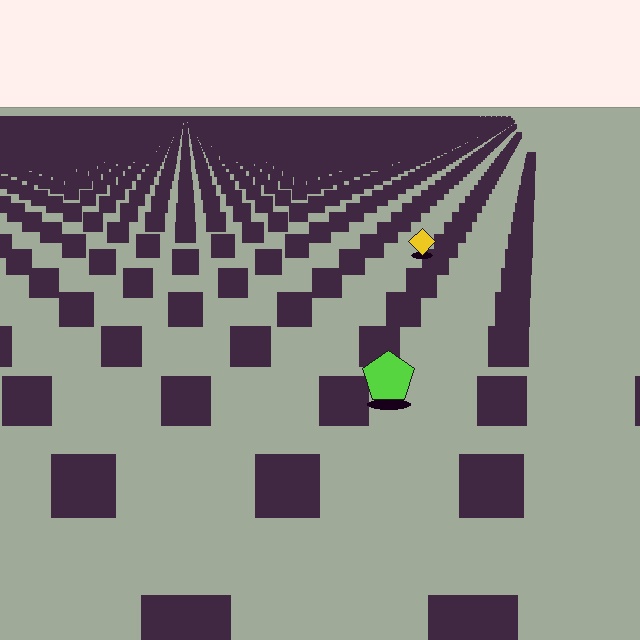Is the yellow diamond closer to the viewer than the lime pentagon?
No. The lime pentagon is closer — you can tell from the texture gradient: the ground texture is coarser near it.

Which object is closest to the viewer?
The lime pentagon is closest. The texture marks near it are larger and more spread out.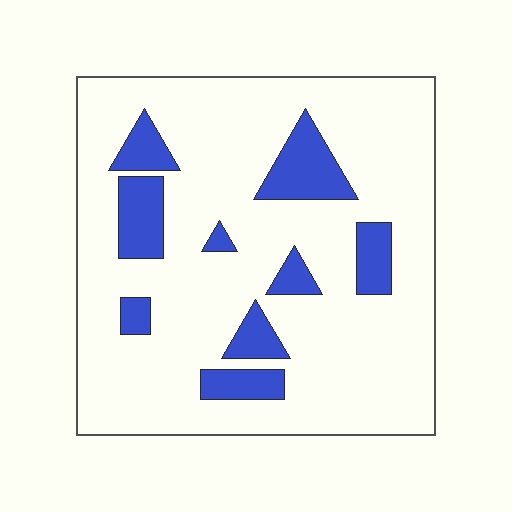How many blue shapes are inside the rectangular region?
9.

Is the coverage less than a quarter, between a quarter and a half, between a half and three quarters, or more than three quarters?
Less than a quarter.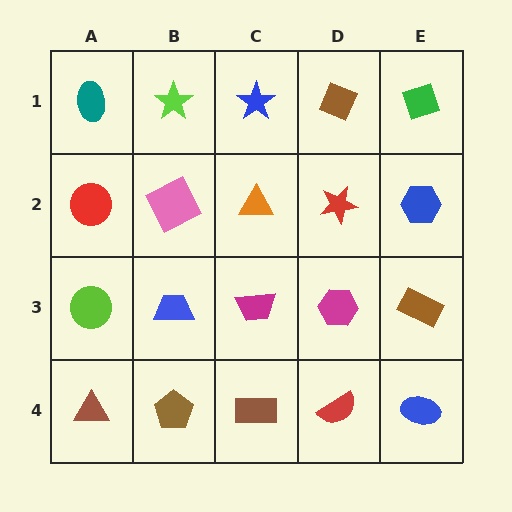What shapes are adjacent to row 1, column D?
A red star (row 2, column D), a blue star (row 1, column C), a green diamond (row 1, column E).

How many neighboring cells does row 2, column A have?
3.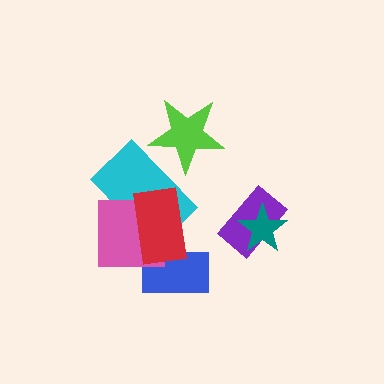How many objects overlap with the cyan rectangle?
3 objects overlap with the cyan rectangle.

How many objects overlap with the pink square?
3 objects overlap with the pink square.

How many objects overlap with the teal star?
1 object overlaps with the teal star.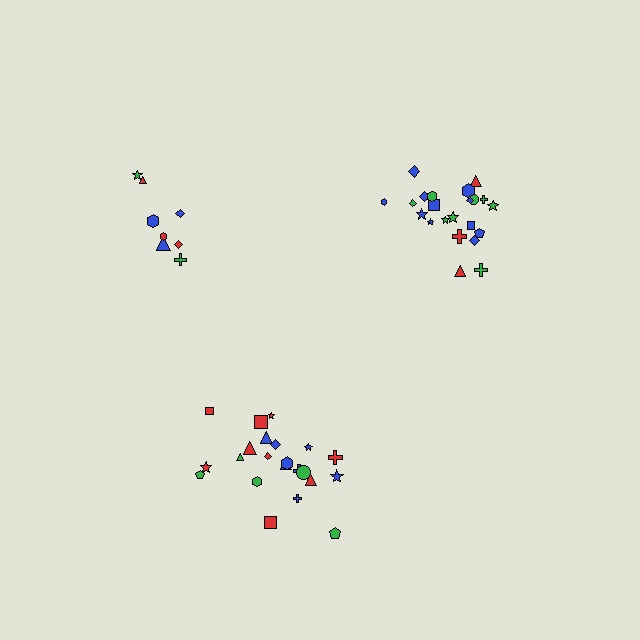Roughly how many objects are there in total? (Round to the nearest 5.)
Roughly 50 objects in total.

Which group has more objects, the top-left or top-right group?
The top-right group.